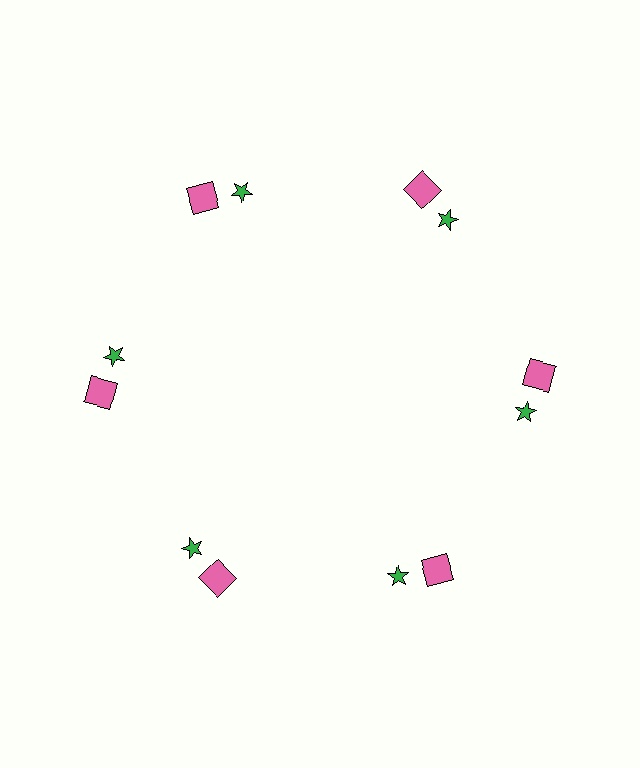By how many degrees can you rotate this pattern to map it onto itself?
The pattern maps onto itself every 60 degrees of rotation.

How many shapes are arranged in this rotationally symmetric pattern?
There are 12 shapes, arranged in 6 groups of 2.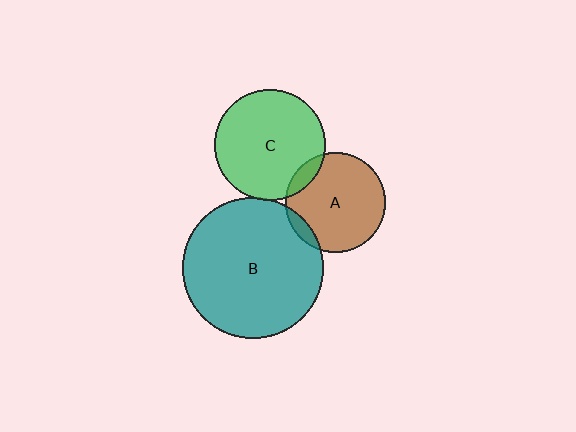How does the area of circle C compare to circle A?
Approximately 1.2 times.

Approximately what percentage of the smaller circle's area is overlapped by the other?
Approximately 10%.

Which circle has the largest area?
Circle B (teal).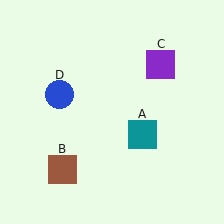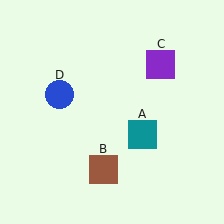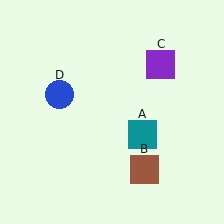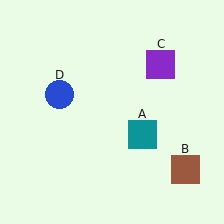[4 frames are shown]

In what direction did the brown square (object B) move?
The brown square (object B) moved right.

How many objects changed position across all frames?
1 object changed position: brown square (object B).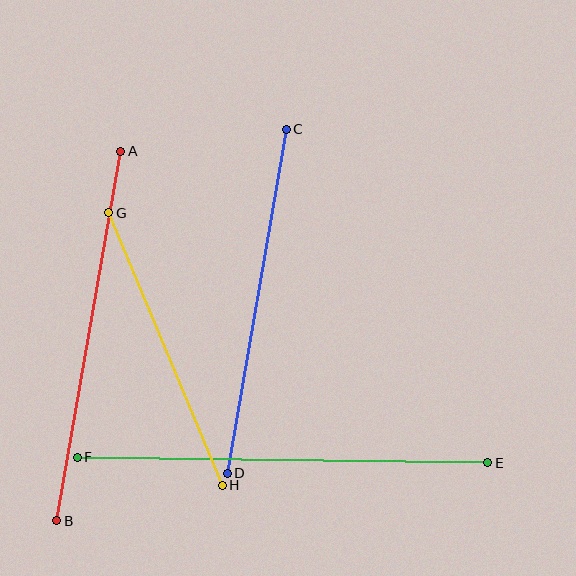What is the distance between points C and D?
The distance is approximately 349 pixels.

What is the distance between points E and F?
The distance is approximately 411 pixels.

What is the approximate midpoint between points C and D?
The midpoint is at approximately (257, 301) pixels.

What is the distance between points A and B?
The distance is approximately 375 pixels.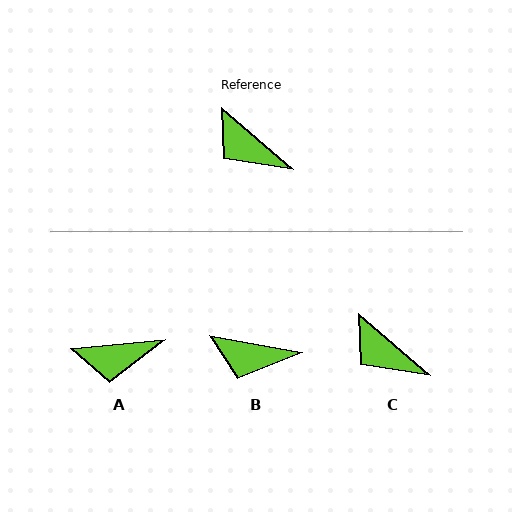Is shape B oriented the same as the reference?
No, it is off by about 31 degrees.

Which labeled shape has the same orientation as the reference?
C.